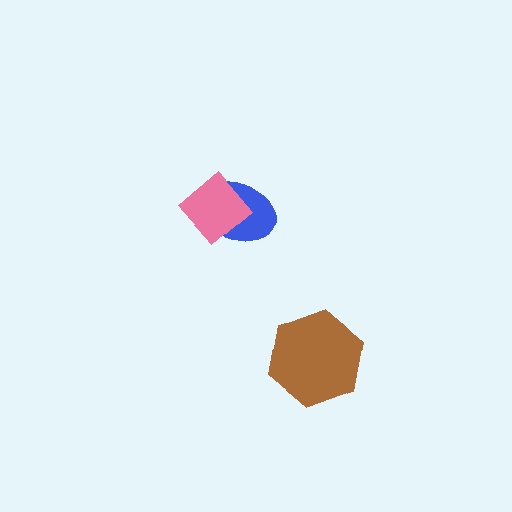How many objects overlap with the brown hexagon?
0 objects overlap with the brown hexagon.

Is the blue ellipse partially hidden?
Yes, it is partially covered by another shape.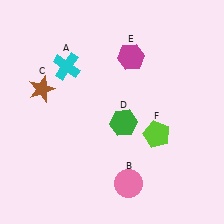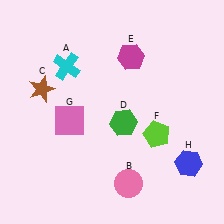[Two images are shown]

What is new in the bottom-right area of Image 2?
A blue hexagon (H) was added in the bottom-right area of Image 2.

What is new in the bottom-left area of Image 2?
A pink square (G) was added in the bottom-left area of Image 2.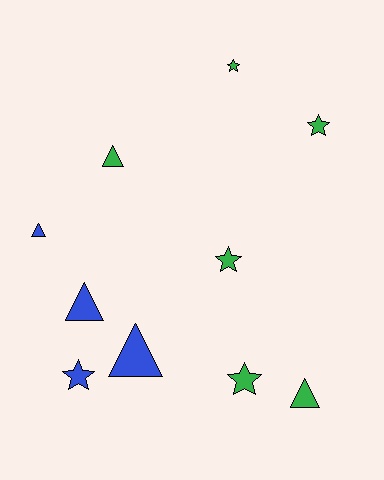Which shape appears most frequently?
Star, with 5 objects.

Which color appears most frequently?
Green, with 6 objects.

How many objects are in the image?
There are 10 objects.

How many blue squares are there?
There are no blue squares.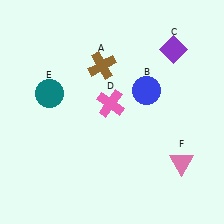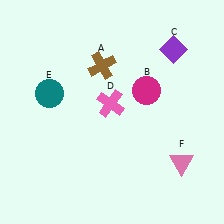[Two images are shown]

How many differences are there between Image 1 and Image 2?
There is 1 difference between the two images.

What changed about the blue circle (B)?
In Image 1, B is blue. In Image 2, it changed to magenta.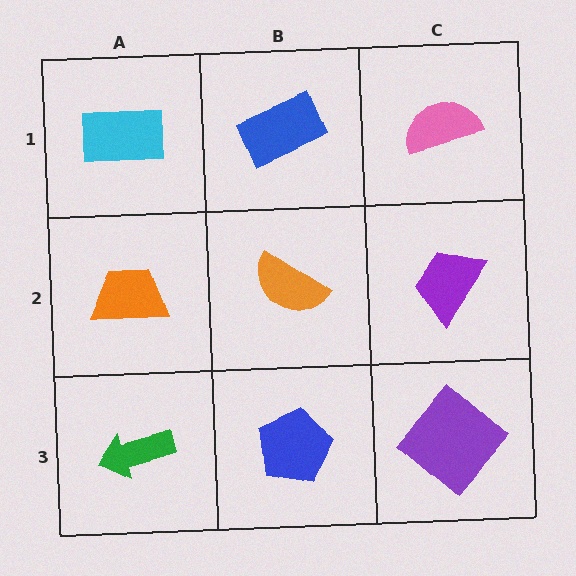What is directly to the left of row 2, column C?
An orange semicircle.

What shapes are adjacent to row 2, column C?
A pink semicircle (row 1, column C), a purple diamond (row 3, column C), an orange semicircle (row 2, column B).